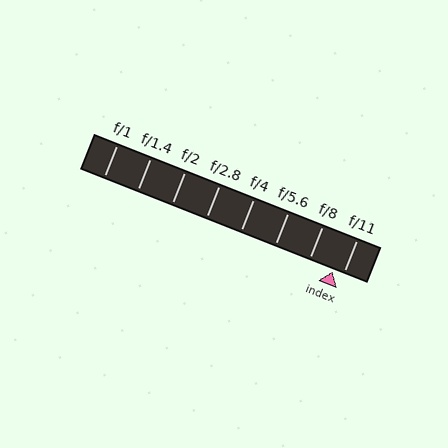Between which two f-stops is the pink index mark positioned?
The index mark is between f/8 and f/11.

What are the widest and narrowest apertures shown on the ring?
The widest aperture shown is f/1 and the narrowest is f/11.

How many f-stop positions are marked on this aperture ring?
There are 8 f-stop positions marked.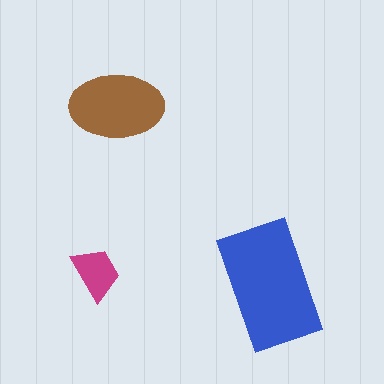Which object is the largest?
The blue rectangle.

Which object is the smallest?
The magenta trapezoid.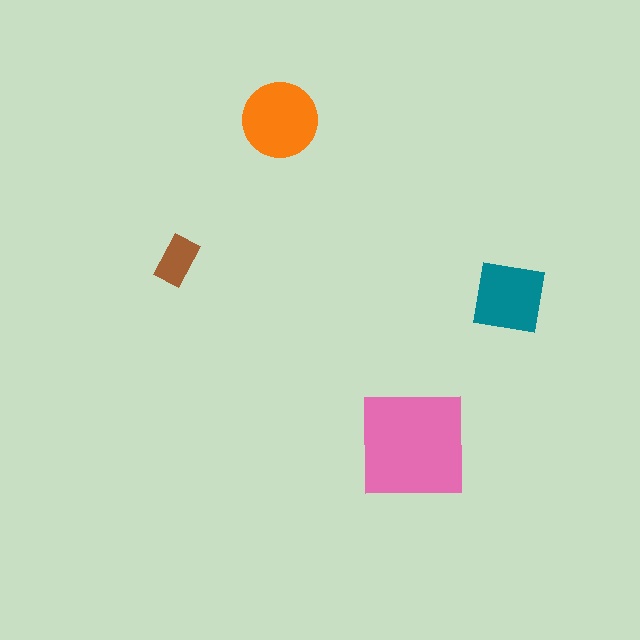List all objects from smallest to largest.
The brown rectangle, the teal square, the orange circle, the pink square.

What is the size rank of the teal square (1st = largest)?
3rd.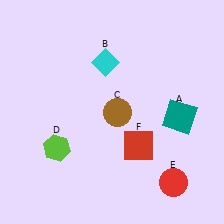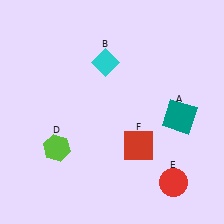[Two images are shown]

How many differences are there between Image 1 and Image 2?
There is 1 difference between the two images.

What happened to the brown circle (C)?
The brown circle (C) was removed in Image 2. It was in the bottom-right area of Image 1.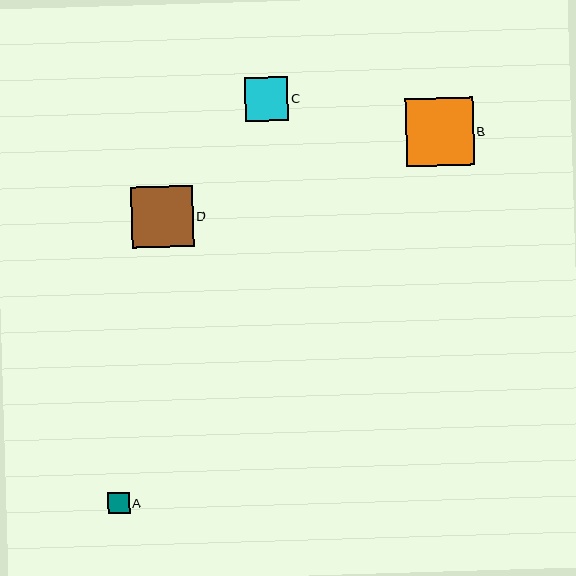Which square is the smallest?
Square A is the smallest with a size of approximately 22 pixels.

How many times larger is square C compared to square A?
Square C is approximately 2.0 times the size of square A.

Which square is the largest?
Square B is the largest with a size of approximately 68 pixels.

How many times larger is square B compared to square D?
Square B is approximately 1.1 times the size of square D.